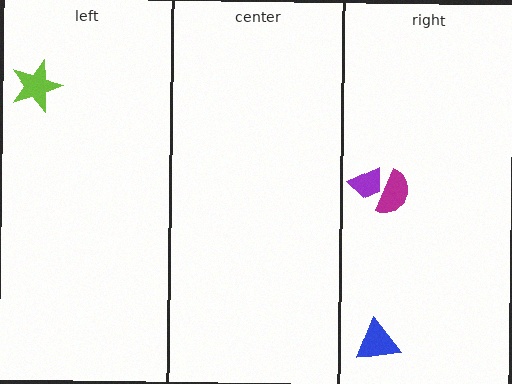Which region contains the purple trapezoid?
The right region.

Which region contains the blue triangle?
The right region.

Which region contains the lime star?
The left region.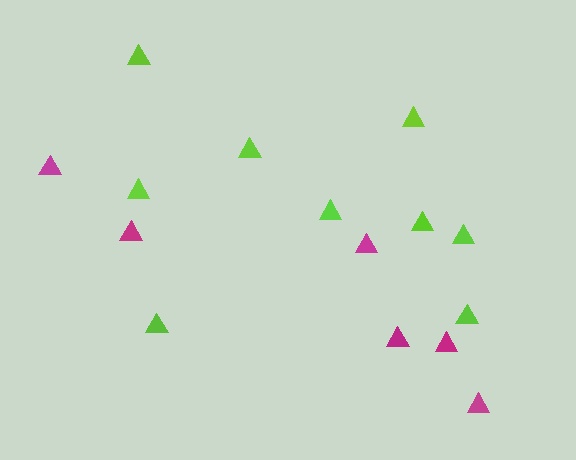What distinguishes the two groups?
There are 2 groups: one group of magenta triangles (6) and one group of lime triangles (9).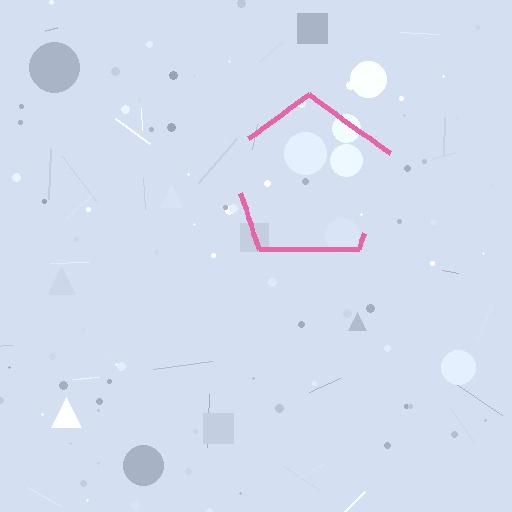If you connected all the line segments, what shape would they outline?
They would outline a pentagon.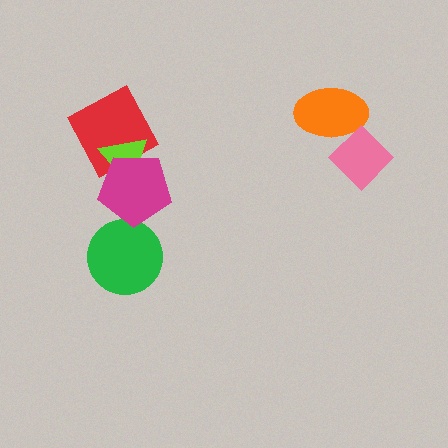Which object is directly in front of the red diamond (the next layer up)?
The lime triangle is directly in front of the red diamond.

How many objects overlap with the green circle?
0 objects overlap with the green circle.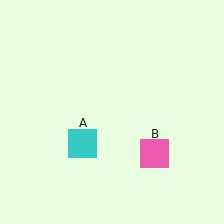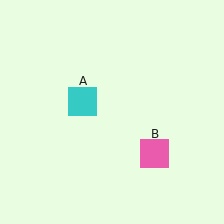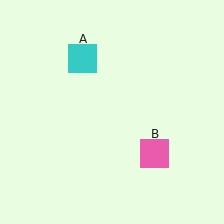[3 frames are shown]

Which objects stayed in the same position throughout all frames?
Pink square (object B) remained stationary.